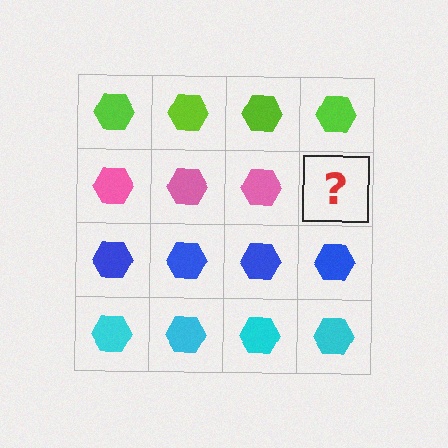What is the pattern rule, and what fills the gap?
The rule is that each row has a consistent color. The gap should be filled with a pink hexagon.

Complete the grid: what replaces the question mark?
The question mark should be replaced with a pink hexagon.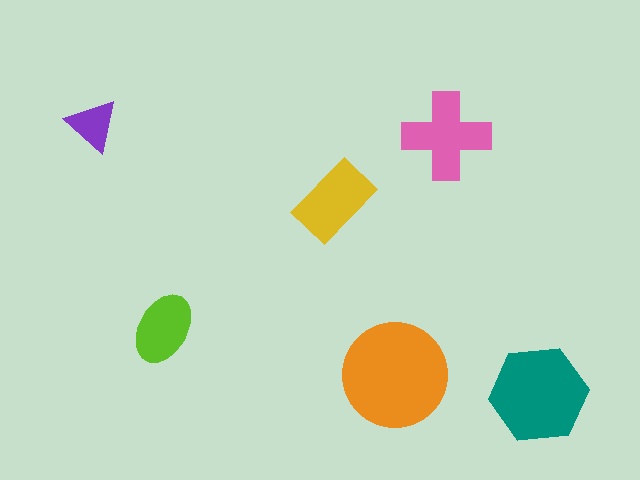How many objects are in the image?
There are 6 objects in the image.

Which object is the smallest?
The purple triangle.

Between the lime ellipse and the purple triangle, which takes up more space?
The lime ellipse.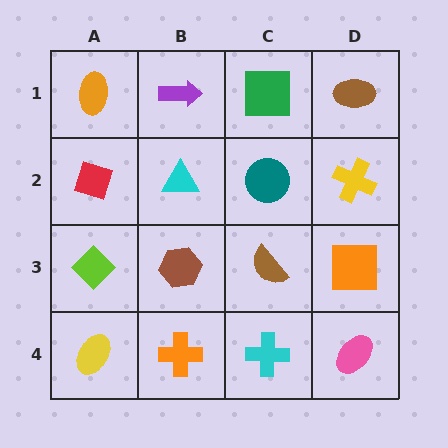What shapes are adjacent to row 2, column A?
An orange ellipse (row 1, column A), a lime diamond (row 3, column A), a cyan triangle (row 2, column B).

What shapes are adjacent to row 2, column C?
A green square (row 1, column C), a brown semicircle (row 3, column C), a cyan triangle (row 2, column B), a yellow cross (row 2, column D).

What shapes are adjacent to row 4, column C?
A brown semicircle (row 3, column C), an orange cross (row 4, column B), a pink ellipse (row 4, column D).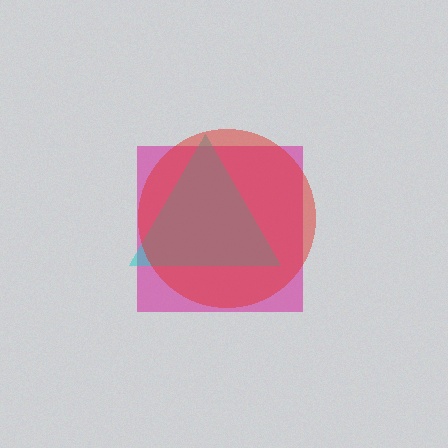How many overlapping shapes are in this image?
There are 3 overlapping shapes in the image.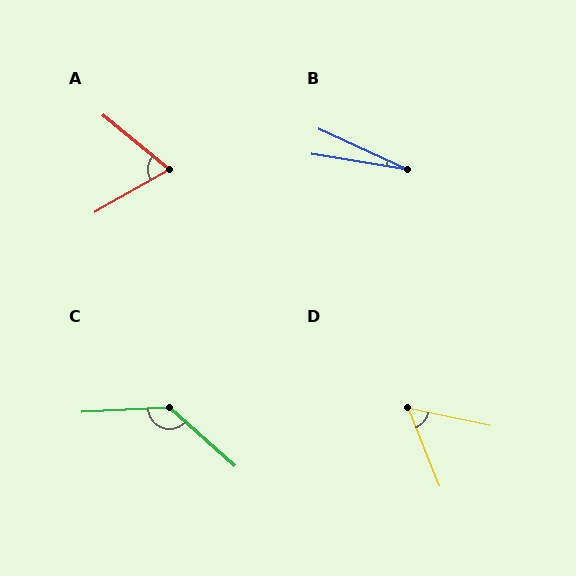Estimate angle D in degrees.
Approximately 56 degrees.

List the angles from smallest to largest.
B (15°), D (56°), A (69°), C (135°).